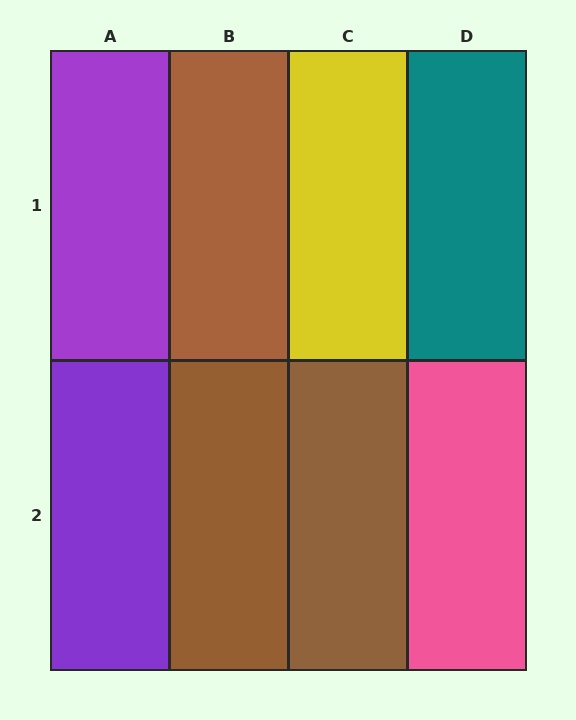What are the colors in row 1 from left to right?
Purple, brown, yellow, teal.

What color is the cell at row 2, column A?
Purple.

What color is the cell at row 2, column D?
Pink.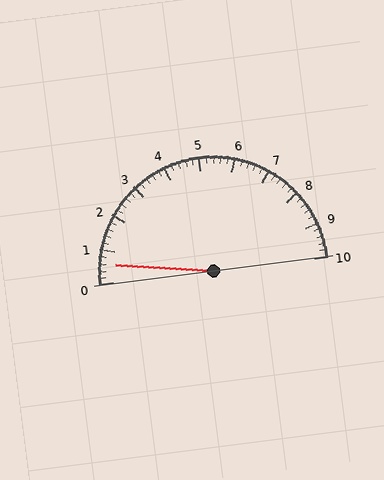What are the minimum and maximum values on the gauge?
The gauge ranges from 0 to 10.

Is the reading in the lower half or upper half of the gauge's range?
The reading is in the lower half of the range (0 to 10).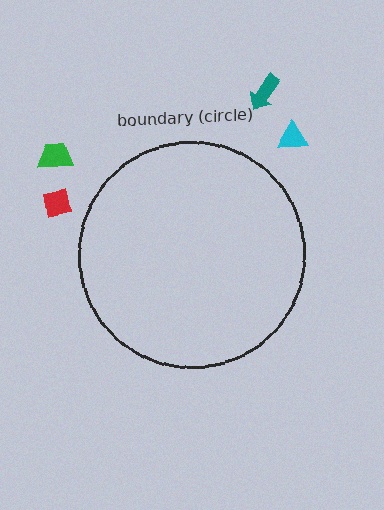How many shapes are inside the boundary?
0 inside, 4 outside.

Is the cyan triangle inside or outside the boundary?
Outside.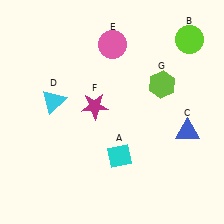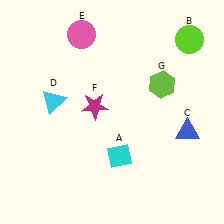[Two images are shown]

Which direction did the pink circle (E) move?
The pink circle (E) moved left.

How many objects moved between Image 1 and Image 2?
1 object moved between the two images.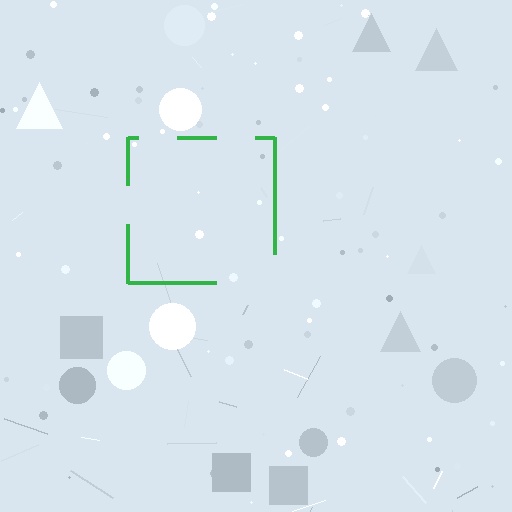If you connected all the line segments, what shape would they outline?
They would outline a square.